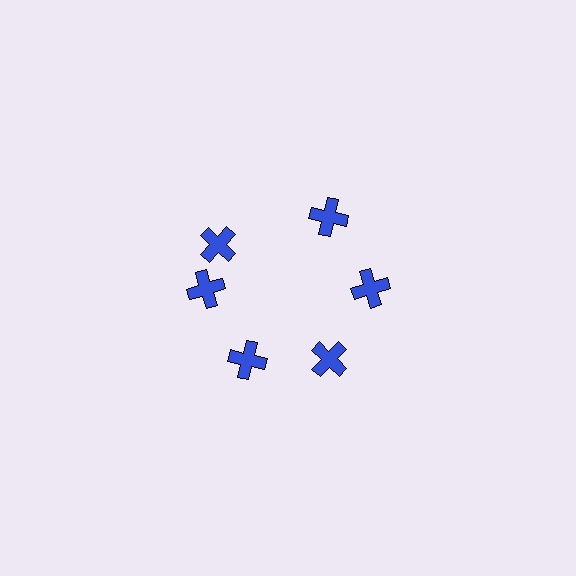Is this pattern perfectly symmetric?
No. The 6 blue crosses are arranged in a ring, but one element near the 11 o'clock position is rotated out of alignment along the ring, breaking the 6-fold rotational symmetry.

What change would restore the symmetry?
The symmetry would be restored by rotating it back into even spacing with its neighbors so that all 6 crosses sit at equal angles and equal distance from the center.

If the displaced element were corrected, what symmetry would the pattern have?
It would have 6-fold rotational symmetry — the pattern would map onto itself every 60 degrees.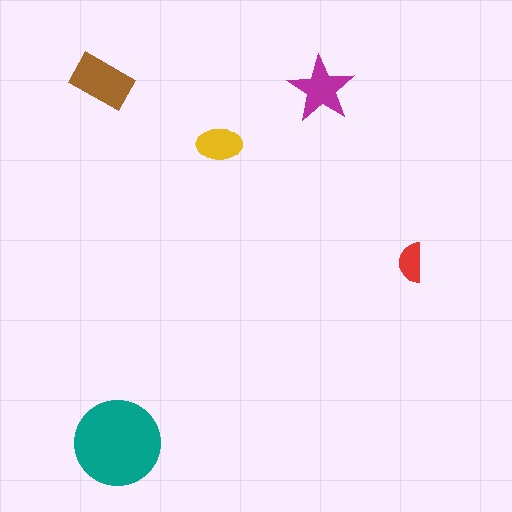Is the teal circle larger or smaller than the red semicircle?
Larger.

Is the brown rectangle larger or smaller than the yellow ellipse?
Larger.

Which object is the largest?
The teal circle.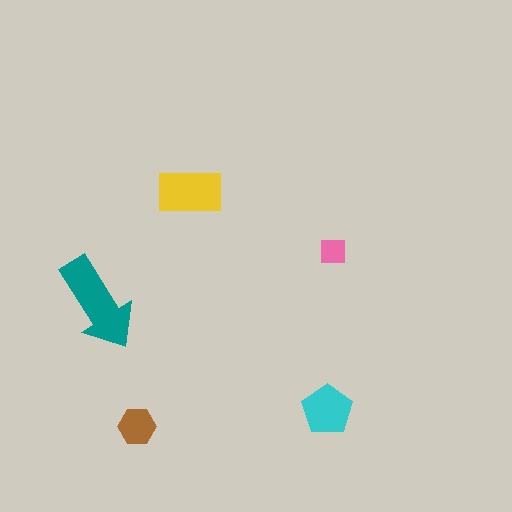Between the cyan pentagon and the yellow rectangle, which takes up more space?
The yellow rectangle.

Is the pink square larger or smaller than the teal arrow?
Smaller.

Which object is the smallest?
The pink square.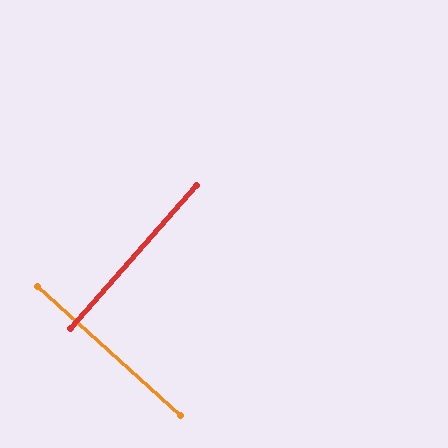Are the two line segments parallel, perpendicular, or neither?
Perpendicular — they meet at approximately 90°.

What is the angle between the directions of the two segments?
Approximately 90 degrees.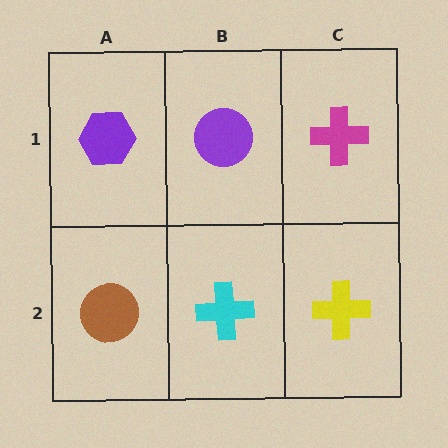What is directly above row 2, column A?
A purple hexagon.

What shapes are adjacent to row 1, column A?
A brown circle (row 2, column A), a purple circle (row 1, column B).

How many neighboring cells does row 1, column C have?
2.